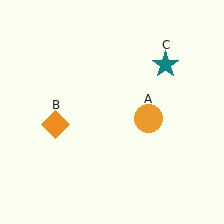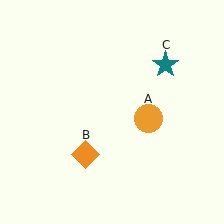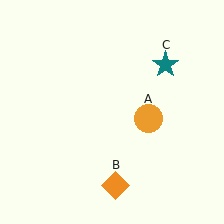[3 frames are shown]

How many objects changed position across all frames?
1 object changed position: orange diamond (object B).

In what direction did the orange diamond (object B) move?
The orange diamond (object B) moved down and to the right.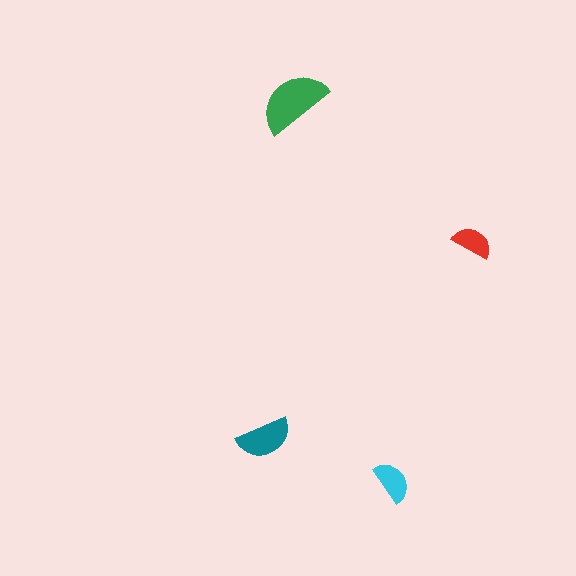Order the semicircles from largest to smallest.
the green one, the teal one, the cyan one, the red one.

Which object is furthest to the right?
The red semicircle is rightmost.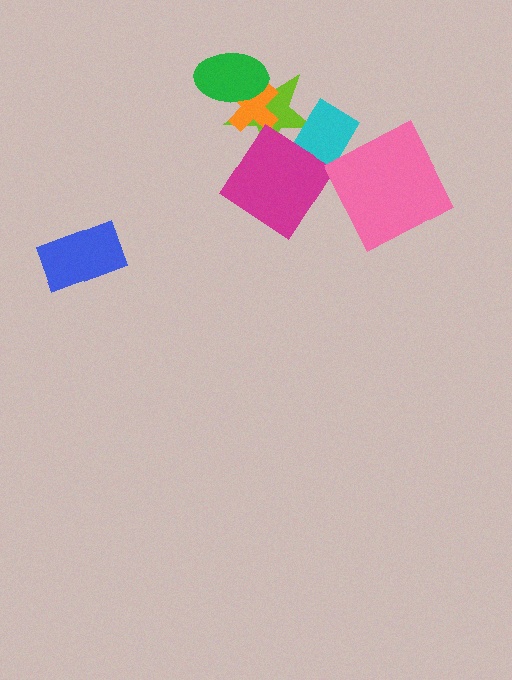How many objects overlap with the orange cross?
2 objects overlap with the orange cross.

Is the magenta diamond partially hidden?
No, no other shape covers it.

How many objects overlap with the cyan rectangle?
2 objects overlap with the cyan rectangle.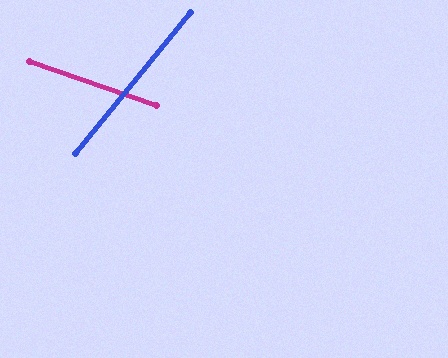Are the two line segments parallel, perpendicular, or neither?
Neither parallel nor perpendicular — they differ by about 70°.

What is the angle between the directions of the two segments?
Approximately 70 degrees.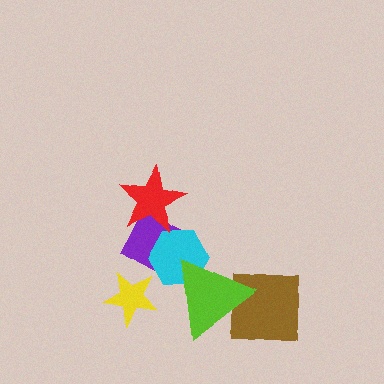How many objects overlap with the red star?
1 object overlaps with the red star.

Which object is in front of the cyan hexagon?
The lime triangle is in front of the cyan hexagon.